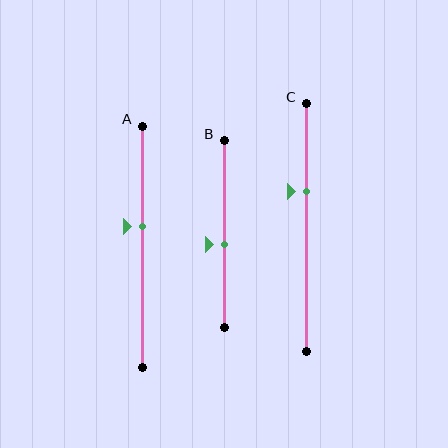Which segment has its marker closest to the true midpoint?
Segment B has its marker closest to the true midpoint.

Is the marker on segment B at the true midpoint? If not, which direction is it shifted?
No, the marker on segment B is shifted downward by about 5% of the segment length.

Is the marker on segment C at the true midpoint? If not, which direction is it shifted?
No, the marker on segment C is shifted upward by about 14% of the segment length.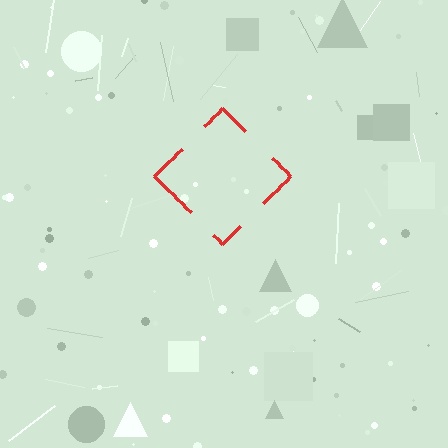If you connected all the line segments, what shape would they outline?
They would outline a diamond.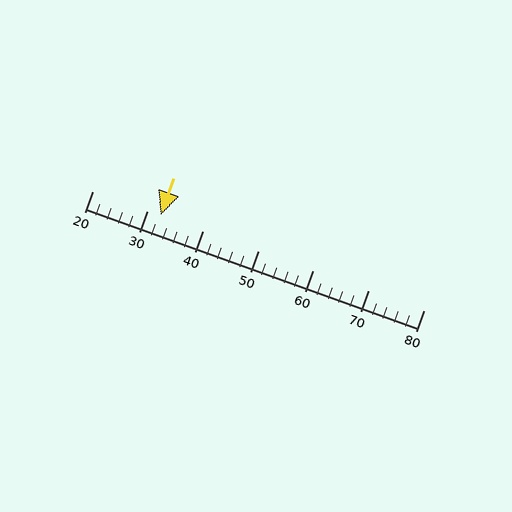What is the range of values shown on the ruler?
The ruler shows values from 20 to 80.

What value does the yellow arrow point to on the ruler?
The yellow arrow points to approximately 32.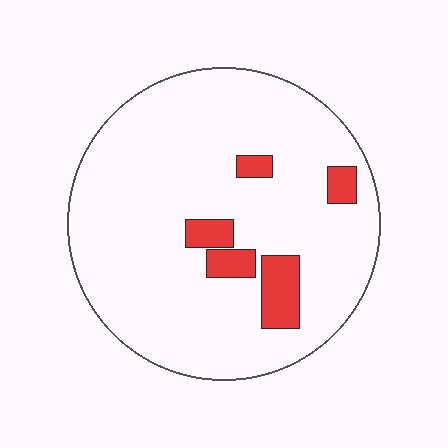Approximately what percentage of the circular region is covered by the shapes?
Approximately 10%.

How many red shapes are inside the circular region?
5.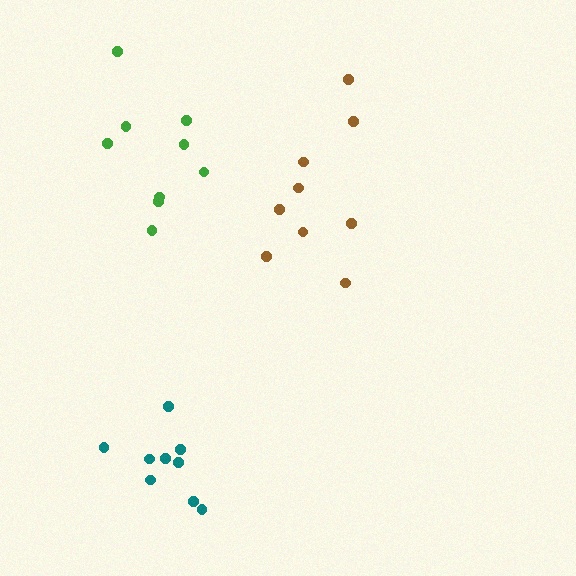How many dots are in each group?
Group 1: 9 dots, Group 2: 9 dots, Group 3: 9 dots (27 total).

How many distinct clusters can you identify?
There are 3 distinct clusters.